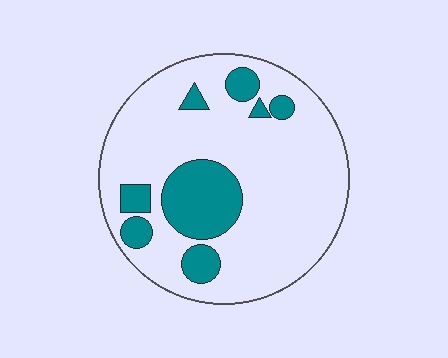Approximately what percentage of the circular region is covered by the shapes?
Approximately 20%.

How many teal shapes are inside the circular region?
8.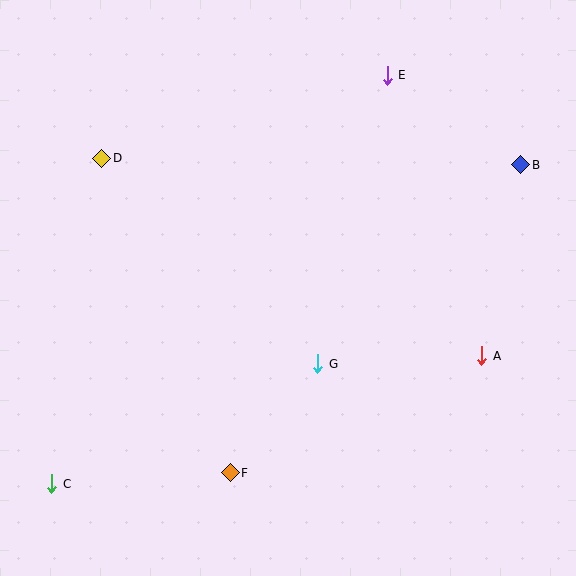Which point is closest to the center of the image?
Point G at (318, 364) is closest to the center.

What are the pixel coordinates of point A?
Point A is at (482, 356).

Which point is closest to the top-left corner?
Point D is closest to the top-left corner.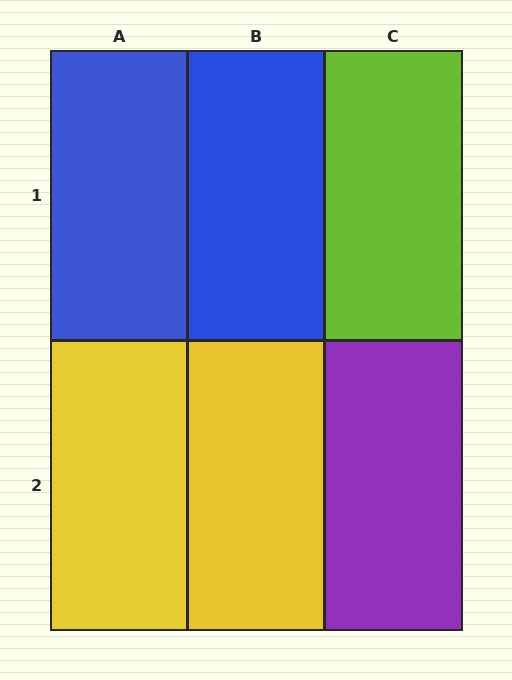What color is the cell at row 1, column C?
Lime.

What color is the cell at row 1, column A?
Blue.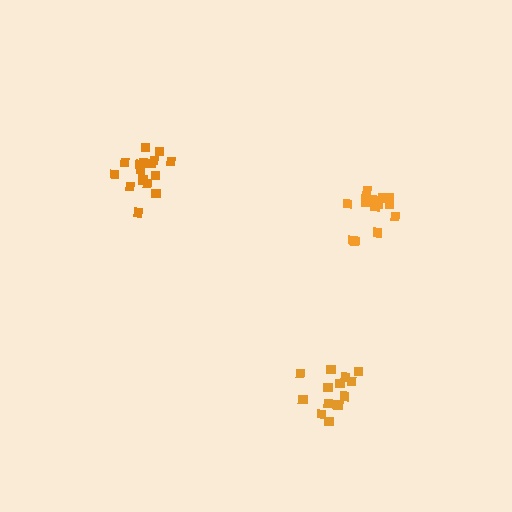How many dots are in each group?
Group 1: 15 dots, Group 2: 14 dots, Group 3: 16 dots (45 total).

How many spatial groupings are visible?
There are 3 spatial groupings.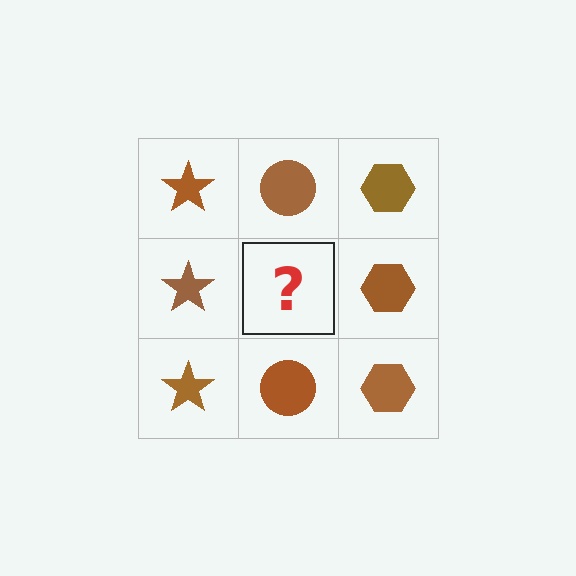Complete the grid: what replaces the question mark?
The question mark should be replaced with a brown circle.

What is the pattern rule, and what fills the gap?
The rule is that each column has a consistent shape. The gap should be filled with a brown circle.